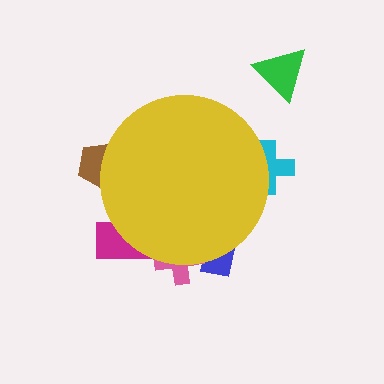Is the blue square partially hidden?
Yes, the blue square is partially hidden behind the yellow circle.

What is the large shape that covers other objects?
A yellow circle.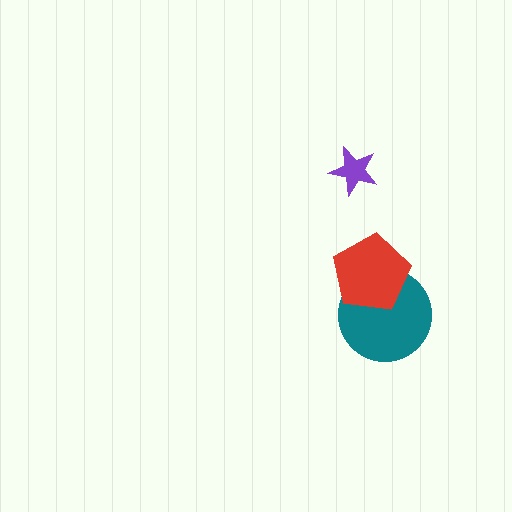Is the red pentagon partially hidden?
No, no other shape covers it.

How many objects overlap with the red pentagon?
1 object overlaps with the red pentagon.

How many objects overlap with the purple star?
0 objects overlap with the purple star.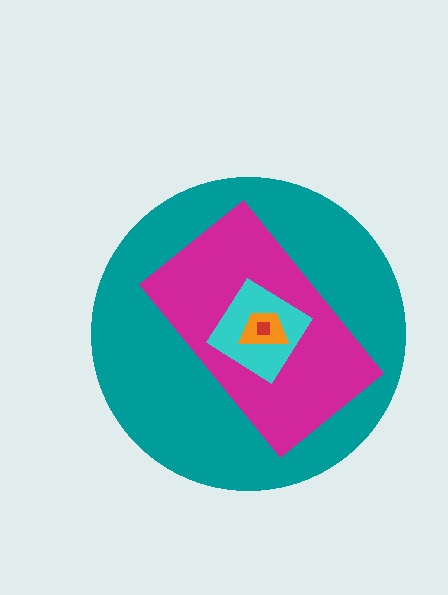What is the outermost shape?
The teal circle.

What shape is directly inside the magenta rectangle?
The cyan diamond.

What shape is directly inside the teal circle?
The magenta rectangle.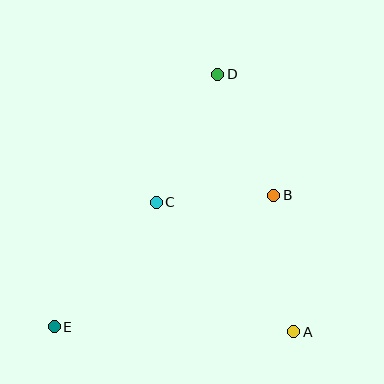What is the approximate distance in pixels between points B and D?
The distance between B and D is approximately 133 pixels.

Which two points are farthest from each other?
Points D and E are farthest from each other.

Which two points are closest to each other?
Points B and C are closest to each other.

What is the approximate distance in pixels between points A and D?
The distance between A and D is approximately 269 pixels.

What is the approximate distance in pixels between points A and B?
The distance between A and B is approximately 138 pixels.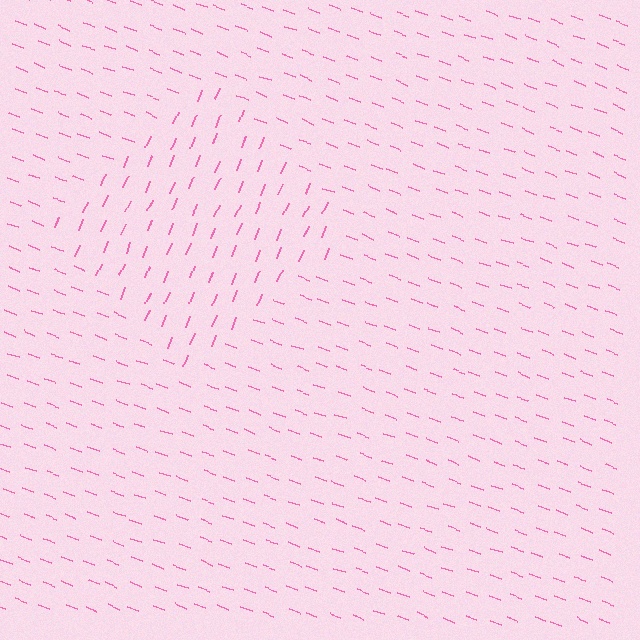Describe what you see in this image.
The image is filled with small pink line segments. A diamond region in the image has lines oriented differently from the surrounding lines, creating a visible texture boundary.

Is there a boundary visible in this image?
Yes, there is a texture boundary formed by a change in line orientation.